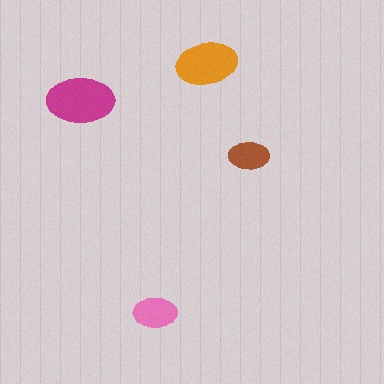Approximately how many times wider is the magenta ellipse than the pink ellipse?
About 1.5 times wider.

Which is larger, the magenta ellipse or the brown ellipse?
The magenta one.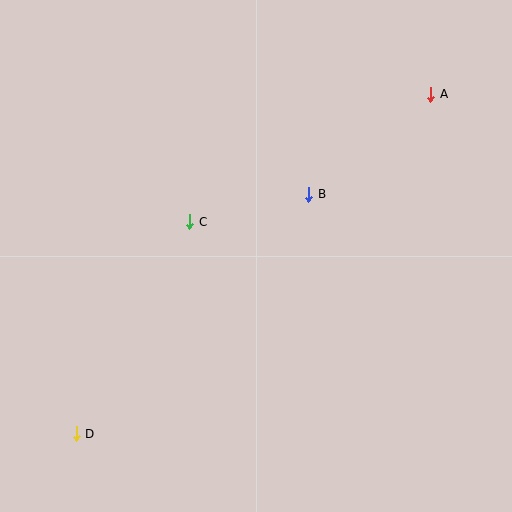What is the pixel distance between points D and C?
The distance between D and C is 241 pixels.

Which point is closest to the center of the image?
Point C at (190, 222) is closest to the center.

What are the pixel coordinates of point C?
Point C is at (190, 222).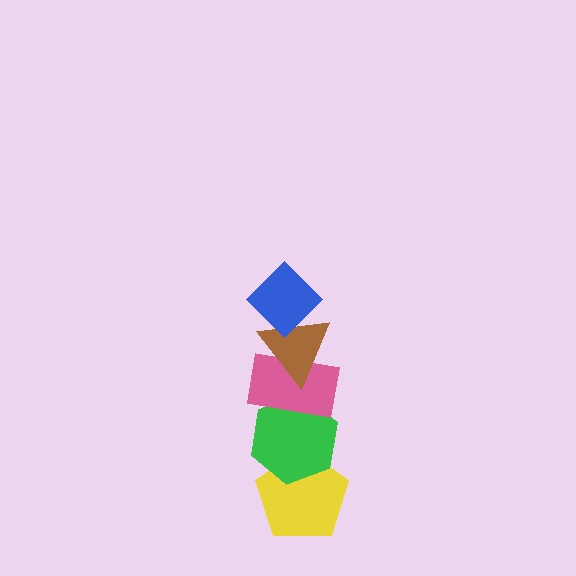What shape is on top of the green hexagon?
The pink rectangle is on top of the green hexagon.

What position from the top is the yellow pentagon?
The yellow pentagon is 5th from the top.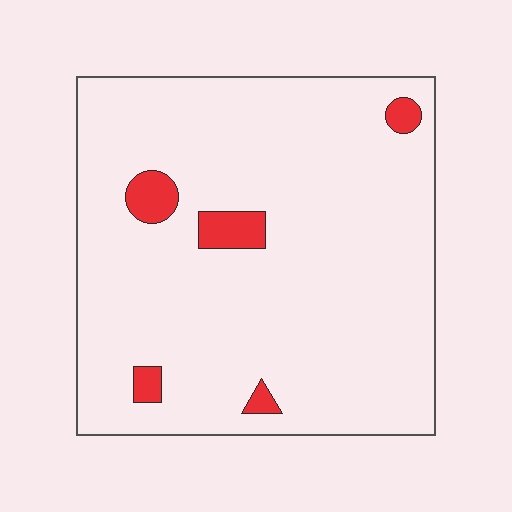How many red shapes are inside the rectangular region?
5.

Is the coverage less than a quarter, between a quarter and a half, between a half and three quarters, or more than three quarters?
Less than a quarter.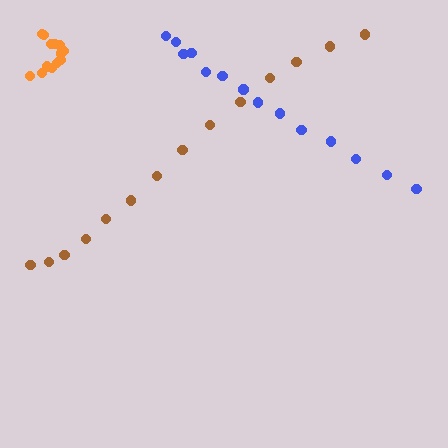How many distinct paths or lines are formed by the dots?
There are 3 distinct paths.